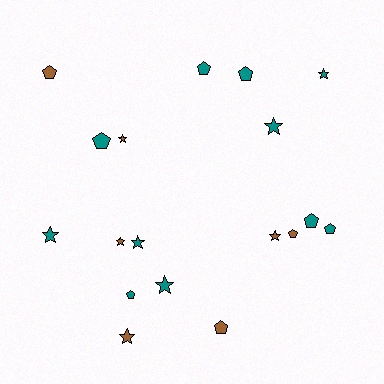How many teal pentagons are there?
There are 6 teal pentagons.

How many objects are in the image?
There are 18 objects.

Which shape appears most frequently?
Star, with 9 objects.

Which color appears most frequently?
Teal, with 11 objects.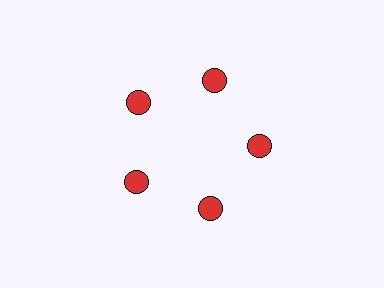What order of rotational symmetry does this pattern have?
This pattern has 5-fold rotational symmetry.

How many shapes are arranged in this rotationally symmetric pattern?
There are 5 shapes, arranged in 5 groups of 1.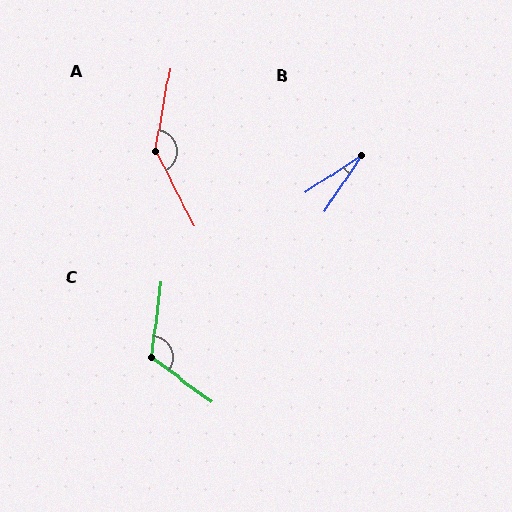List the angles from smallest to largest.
B (23°), C (119°), A (142°).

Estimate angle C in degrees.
Approximately 119 degrees.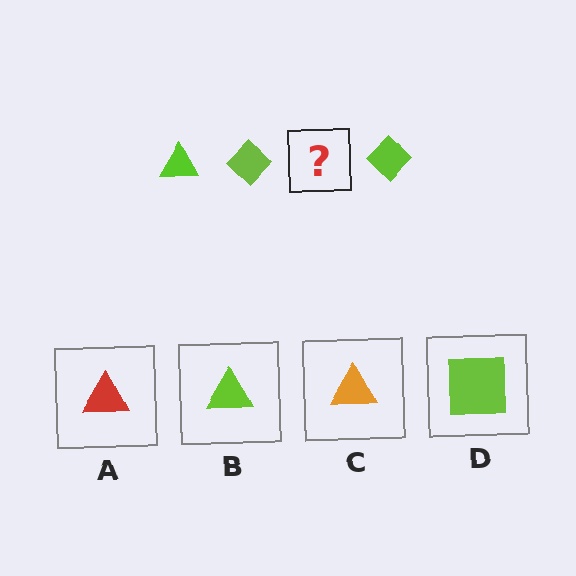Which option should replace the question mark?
Option B.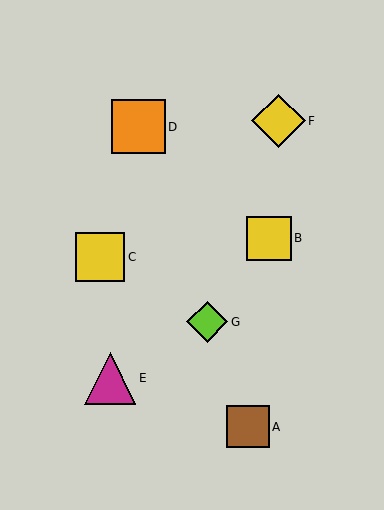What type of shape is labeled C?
Shape C is a yellow square.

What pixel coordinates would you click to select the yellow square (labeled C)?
Click at (100, 257) to select the yellow square C.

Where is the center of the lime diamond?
The center of the lime diamond is at (207, 322).